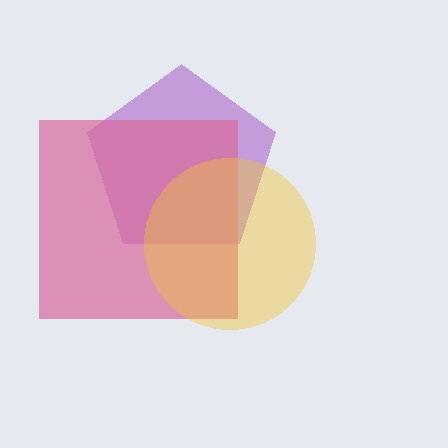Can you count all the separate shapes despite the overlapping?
Yes, there are 3 separate shapes.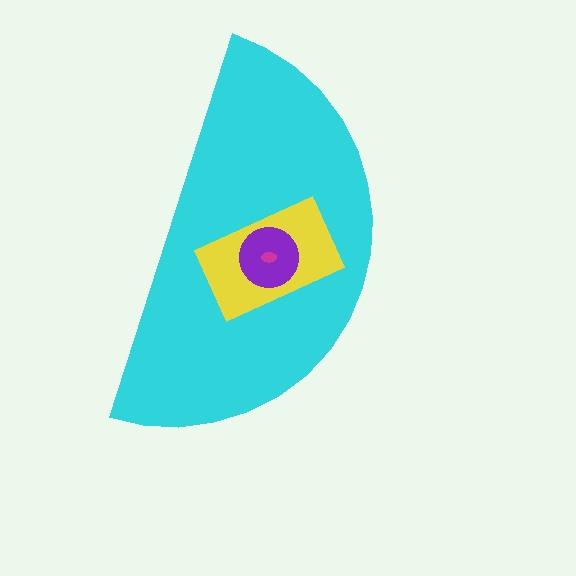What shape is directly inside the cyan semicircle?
The yellow rectangle.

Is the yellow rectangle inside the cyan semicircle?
Yes.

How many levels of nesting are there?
4.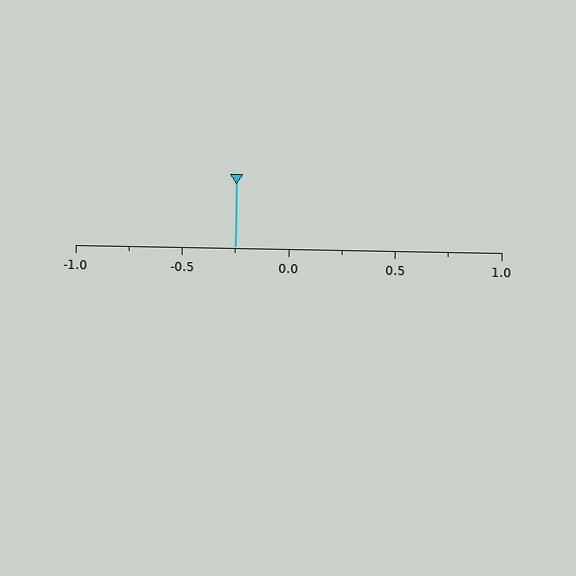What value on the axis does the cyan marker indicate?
The marker indicates approximately -0.25.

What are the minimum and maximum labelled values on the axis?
The axis runs from -1.0 to 1.0.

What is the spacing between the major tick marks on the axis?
The major ticks are spaced 0.5 apart.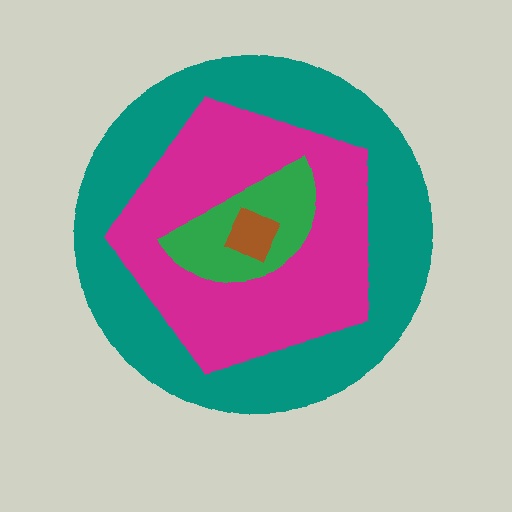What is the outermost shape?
The teal circle.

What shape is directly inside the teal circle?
The magenta pentagon.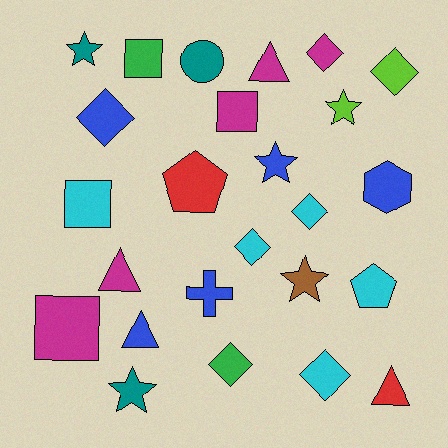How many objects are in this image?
There are 25 objects.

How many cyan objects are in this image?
There are 5 cyan objects.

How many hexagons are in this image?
There is 1 hexagon.